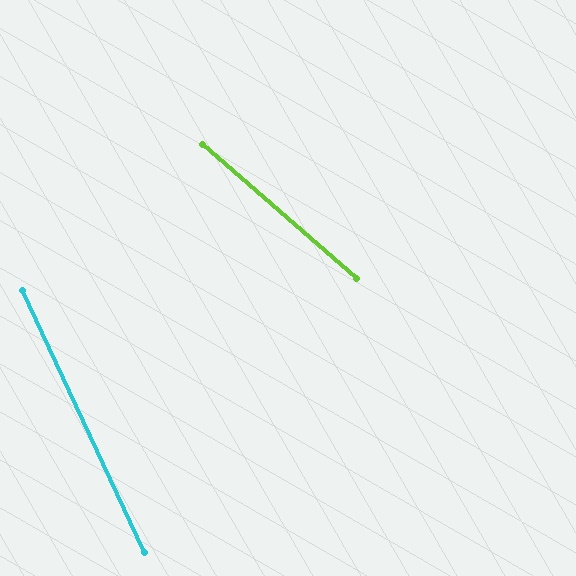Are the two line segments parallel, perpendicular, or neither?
Neither parallel nor perpendicular — they differ by about 24°.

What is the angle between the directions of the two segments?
Approximately 24 degrees.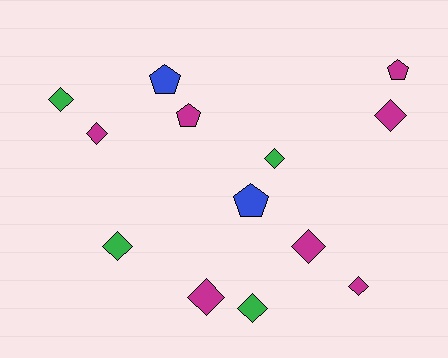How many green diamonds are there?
There are 4 green diamonds.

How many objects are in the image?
There are 13 objects.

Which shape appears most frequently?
Diamond, with 9 objects.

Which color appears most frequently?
Magenta, with 7 objects.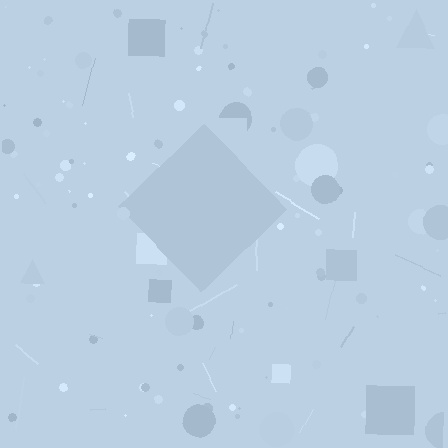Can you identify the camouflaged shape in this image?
The camouflaged shape is a diamond.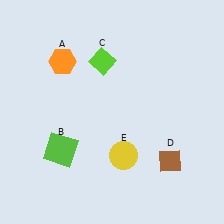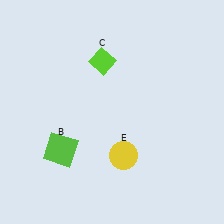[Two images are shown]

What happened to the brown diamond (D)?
The brown diamond (D) was removed in Image 2. It was in the bottom-right area of Image 1.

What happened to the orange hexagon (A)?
The orange hexagon (A) was removed in Image 2. It was in the top-left area of Image 1.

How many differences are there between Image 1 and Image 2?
There are 2 differences between the two images.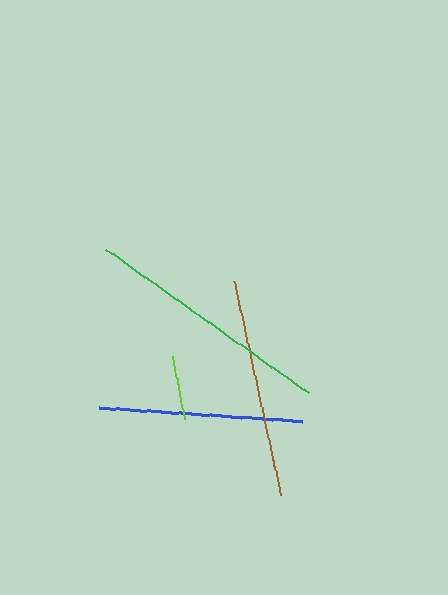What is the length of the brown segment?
The brown segment is approximately 219 pixels long.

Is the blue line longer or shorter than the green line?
The green line is longer than the blue line.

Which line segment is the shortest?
The lime line is the shortest at approximately 64 pixels.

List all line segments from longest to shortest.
From longest to shortest: green, brown, blue, lime.